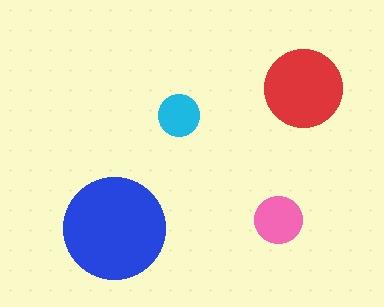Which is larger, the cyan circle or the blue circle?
The blue one.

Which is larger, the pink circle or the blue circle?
The blue one.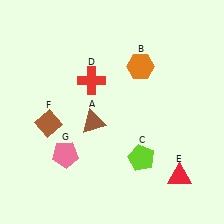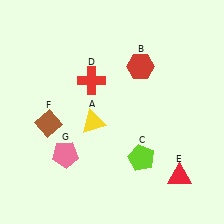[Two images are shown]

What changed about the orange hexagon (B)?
In Image 1, B is orange. In Image 2, it changed to red.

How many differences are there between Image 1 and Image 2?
There are 2 differences between the two images.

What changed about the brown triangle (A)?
In Image 1, A is brown. In Image 2, it changed to yellow.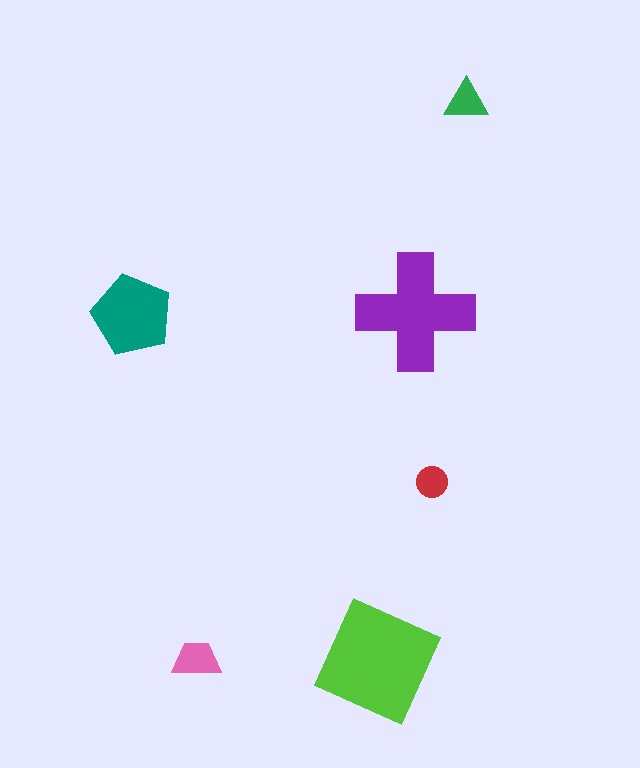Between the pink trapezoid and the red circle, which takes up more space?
The pink trapezoid.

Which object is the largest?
The lime square.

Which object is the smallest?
The red circle.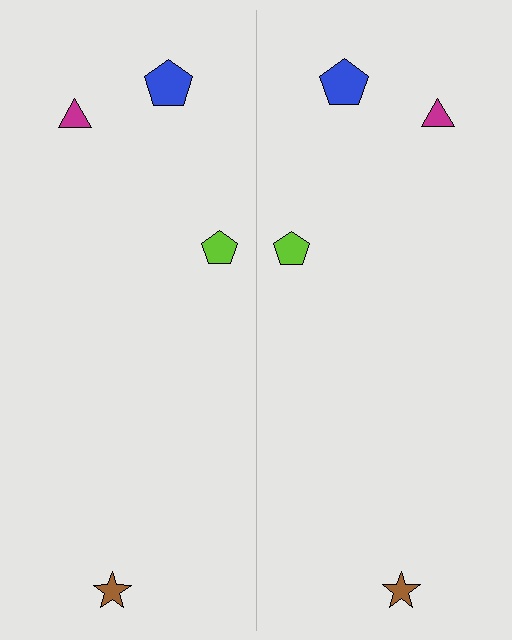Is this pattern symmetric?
Yes, this pattern has bilateral (reflection) symmetry.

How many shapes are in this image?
There are 8 shapes in this image.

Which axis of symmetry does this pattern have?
The pattern has a vertical axis of symmetry running through the center of the image.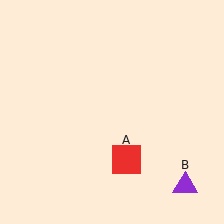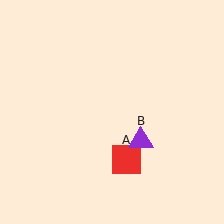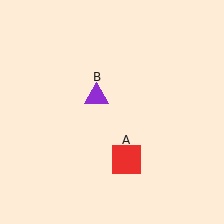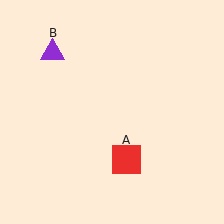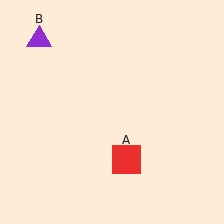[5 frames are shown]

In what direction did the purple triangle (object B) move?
The purple triangle (object B) moved up and to the left.